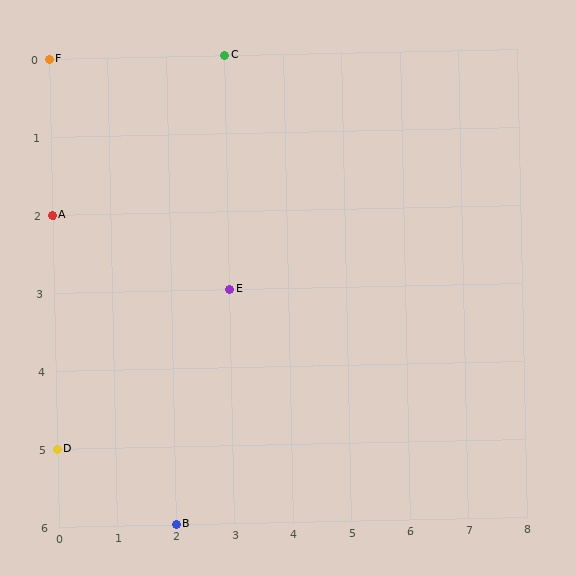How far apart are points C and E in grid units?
Points C and E are 3 rows apart.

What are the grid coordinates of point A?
Point A is at grid coordinates (0, 2).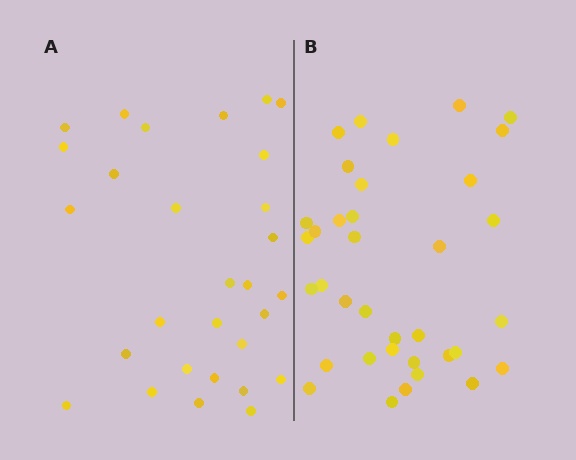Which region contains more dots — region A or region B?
Region B (the right region) has more dots.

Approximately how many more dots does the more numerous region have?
Region B has roughly 8 or so more dots than region A.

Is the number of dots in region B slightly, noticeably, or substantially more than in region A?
Region B has only slightly more — the two regions are fairly close. The ratio is roughly 1.2 to 1.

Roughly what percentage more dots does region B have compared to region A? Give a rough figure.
About 25% more.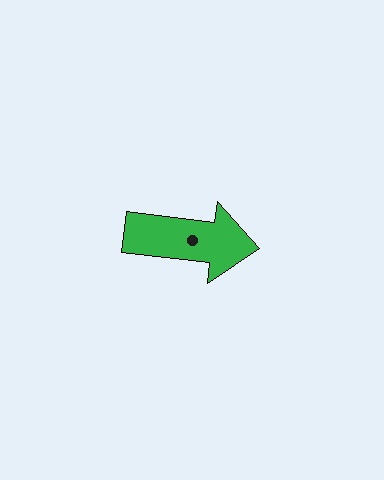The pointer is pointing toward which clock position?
Roughly 3 o'clock.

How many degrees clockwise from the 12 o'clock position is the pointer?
Approximately 97 degrees.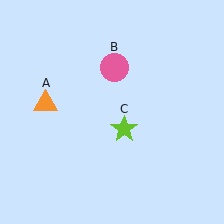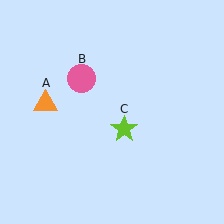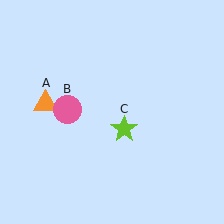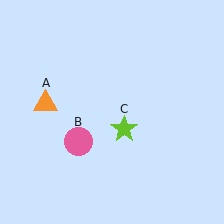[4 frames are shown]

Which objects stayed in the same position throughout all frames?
Orange triangle (object A) and lime star (object C) remained stationary.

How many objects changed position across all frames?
1 object changed position: pink circle (object B).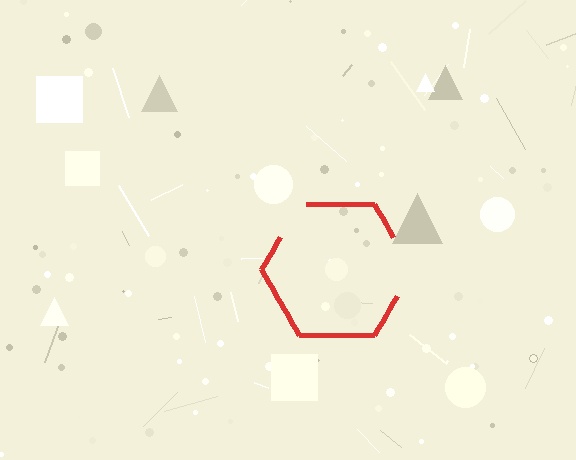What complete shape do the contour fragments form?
The contour fragments form a hexagon.